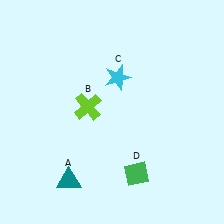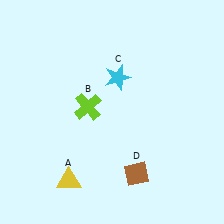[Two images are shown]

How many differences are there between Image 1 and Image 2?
There are 2 differences between the two images.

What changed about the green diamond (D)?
In Image 1, D is green. In Image 2, it changed to brown.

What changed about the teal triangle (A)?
In Image 1, A is teal. In Image 2, it changed to yellow.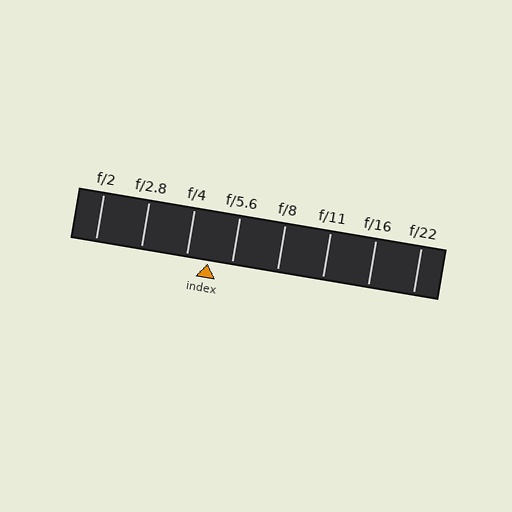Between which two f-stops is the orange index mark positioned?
The index mark is between f/4 and f/5.6.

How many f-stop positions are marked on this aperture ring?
There are 8 f-stop positions marked.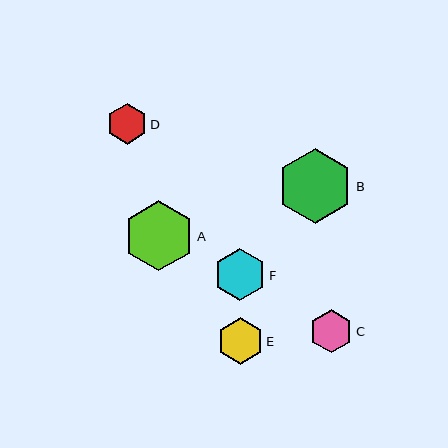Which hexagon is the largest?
Hexagon B is the largest with a size of approximately 75 pixels.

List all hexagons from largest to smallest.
From largest to smallest: B, A, F, E, C, D.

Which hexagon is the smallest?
Hexagon D is the smallest with a size of approximately 41 pixels.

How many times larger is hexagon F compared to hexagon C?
Hexagon F is approximately 1.2 times the size of hexagon C.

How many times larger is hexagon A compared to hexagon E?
Hexagon A is approximately 1.5 times the size of hexagon E.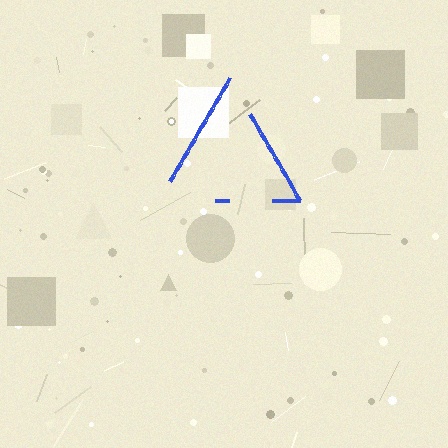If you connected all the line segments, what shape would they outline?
They would outline a triangle.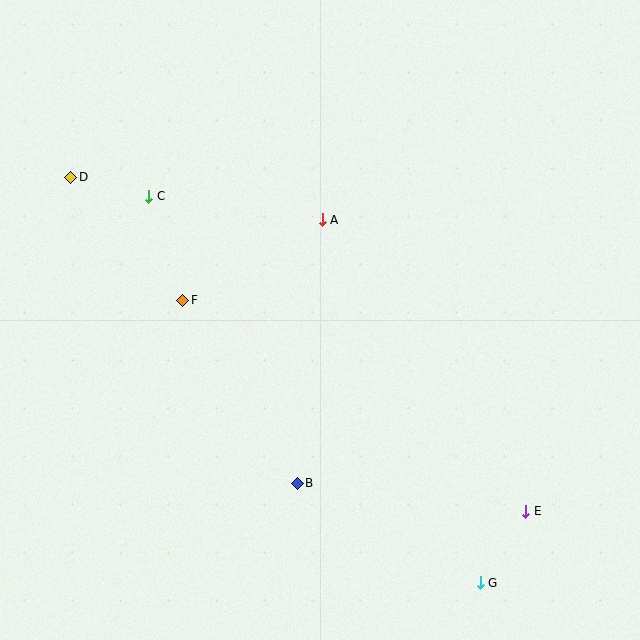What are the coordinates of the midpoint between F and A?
The midpoint between F and A is at (252, 260).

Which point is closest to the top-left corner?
Point D is closest to the top-left corner.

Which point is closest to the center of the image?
Point A at (322, 220) is closest to the center.